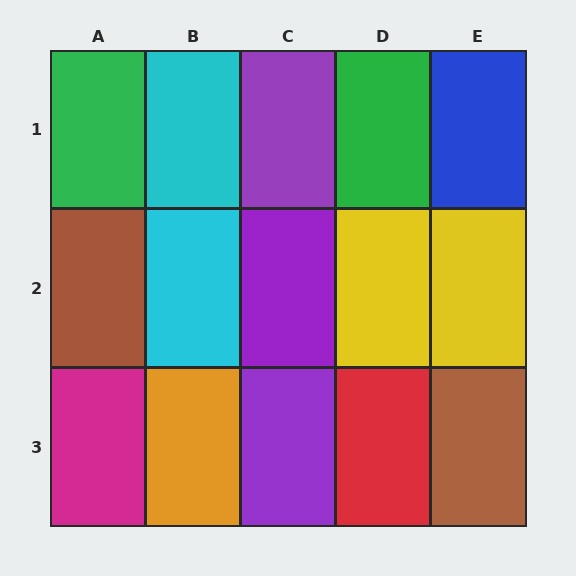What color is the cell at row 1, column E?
Blue.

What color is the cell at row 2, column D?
Yellow.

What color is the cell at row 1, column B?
Cyan.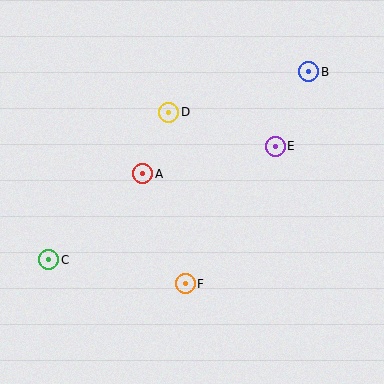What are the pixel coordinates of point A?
Point A is at (143, 174).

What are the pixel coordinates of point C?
Point C is at (49, 260).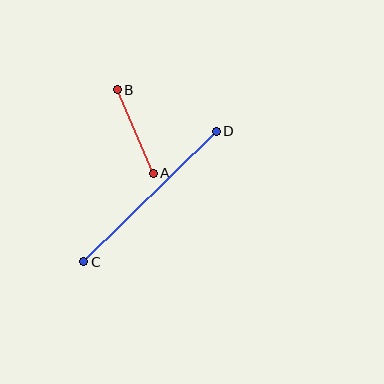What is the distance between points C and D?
The distance is approximately 186 pixels.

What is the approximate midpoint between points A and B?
The midpoint is at approximately (135, 132) pixels.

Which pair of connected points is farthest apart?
Points C and D are farthest apart.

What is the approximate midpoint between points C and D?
The midpoint is at approximately (150, 196) pixels.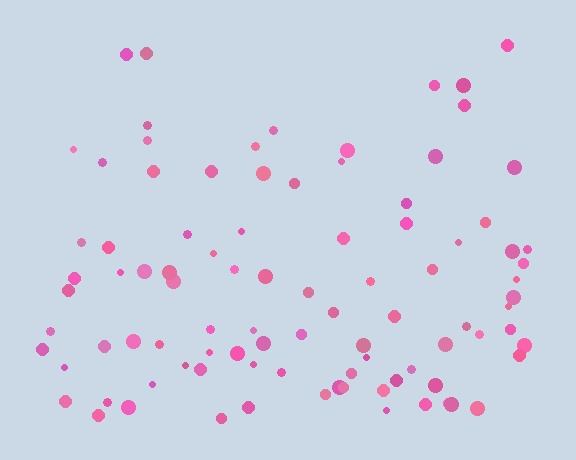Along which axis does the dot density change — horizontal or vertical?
Vertical.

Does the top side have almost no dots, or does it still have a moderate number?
Still a moderate number, just noticeably fewer than the bottom.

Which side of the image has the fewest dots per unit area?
The top.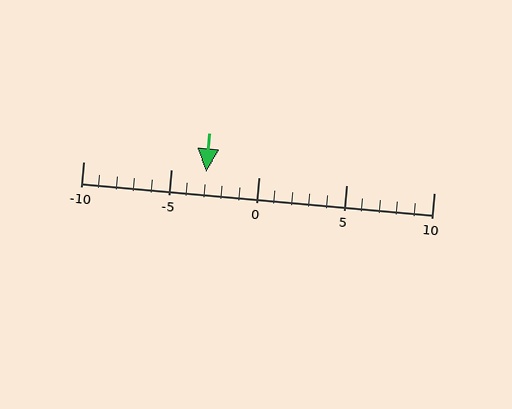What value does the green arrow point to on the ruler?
The green arrow points to approximately -3.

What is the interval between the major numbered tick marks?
The major tick marks are spaced 5 units apart.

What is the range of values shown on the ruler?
The ruler shows values from -10 to 10.